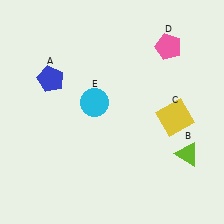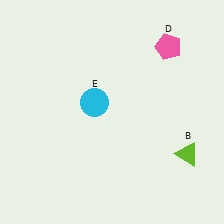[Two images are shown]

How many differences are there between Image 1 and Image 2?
There are 2 differences between the two images.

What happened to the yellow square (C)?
The yellow square (C) was removed in Image 2. It was in the bottom-right area of Image 1.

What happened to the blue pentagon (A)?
The blue pentagon (A) was removed in Image 2. It was in the top-left area of Image 1.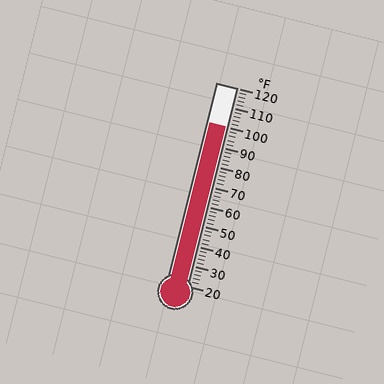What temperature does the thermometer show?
The thermometer shows approximately 100°F.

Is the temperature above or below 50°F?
The temperature is above 50°F.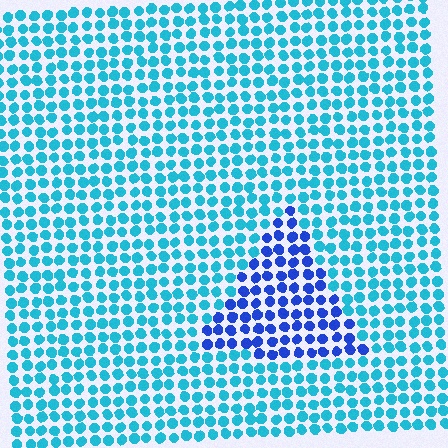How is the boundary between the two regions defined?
The boundary is defined purely by a slight shift in hue (about 40 degrees). Spacing, size, and orientation are identical on both sides.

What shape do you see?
I see a triangle.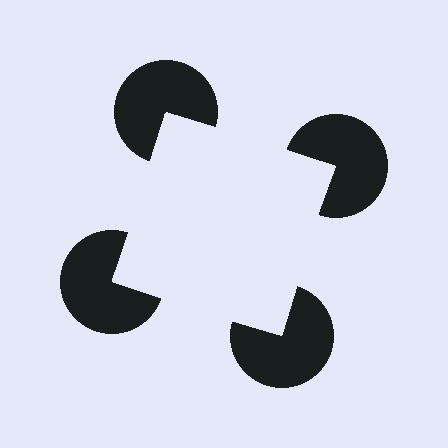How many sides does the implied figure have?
4 sides.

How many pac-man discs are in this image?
There are 4 — one at each vertex of the illusory square.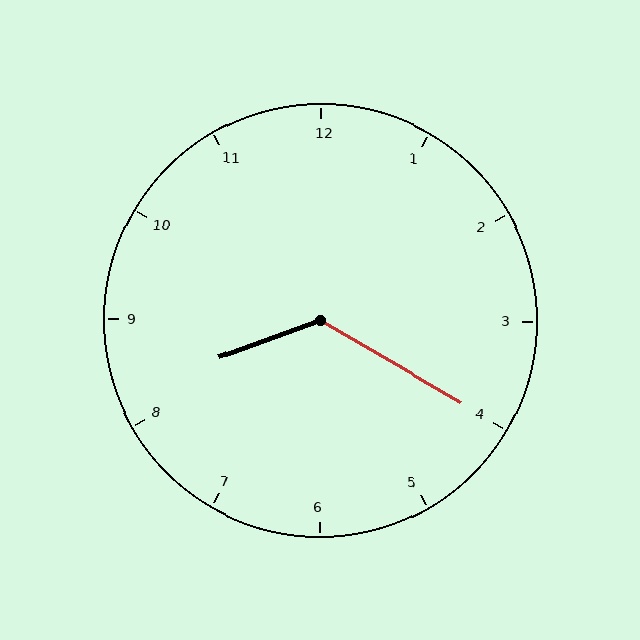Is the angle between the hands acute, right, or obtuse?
It is obtuse.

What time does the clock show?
8:20.